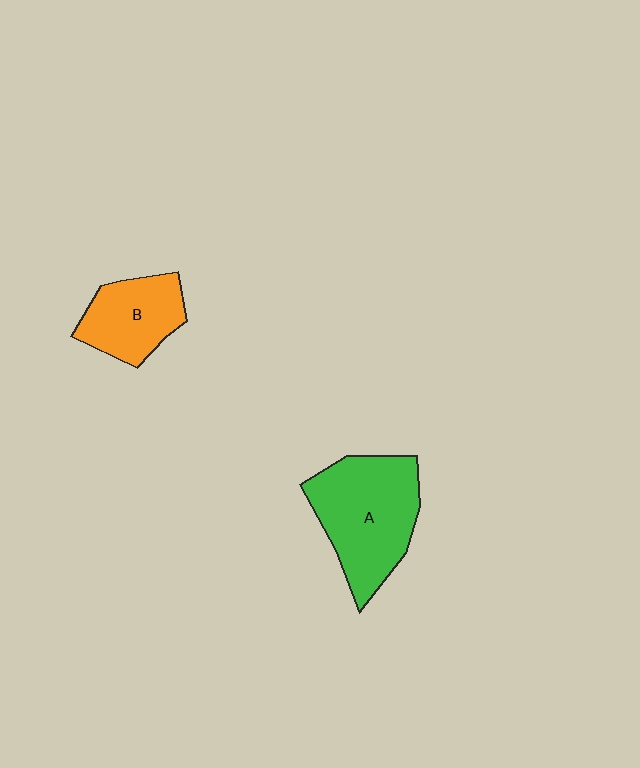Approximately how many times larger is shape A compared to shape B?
Approximately 1.6 times.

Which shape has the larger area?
Shape A (green).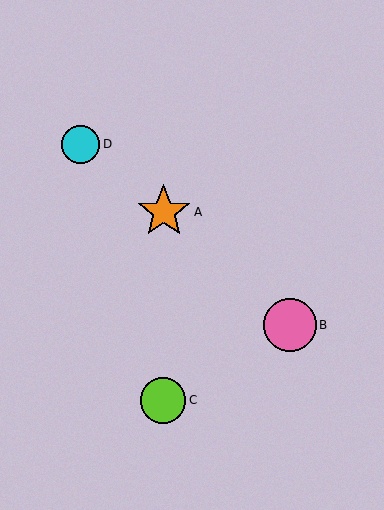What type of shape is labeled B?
Shape B is a pink circle.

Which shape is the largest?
The orange star (labeled A) is the largest.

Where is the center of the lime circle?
The center of the lime circle is at (163, 400).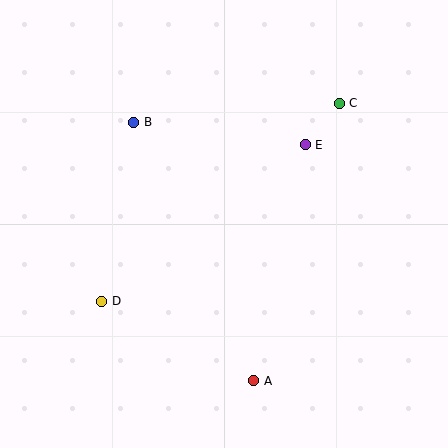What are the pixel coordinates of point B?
Point B is at (134, 122).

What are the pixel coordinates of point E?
Point E is at (305, 145).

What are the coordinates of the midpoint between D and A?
The midpoint between D and A is at (178, 341).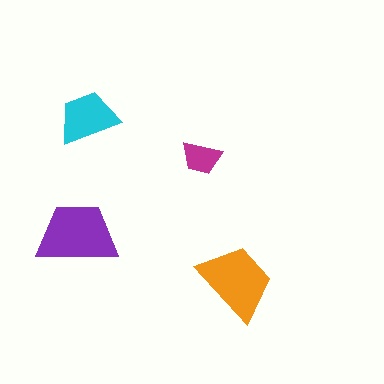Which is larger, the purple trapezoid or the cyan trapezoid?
The purple one.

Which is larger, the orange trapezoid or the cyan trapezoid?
The orange one.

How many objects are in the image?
There are 4 objects in the image.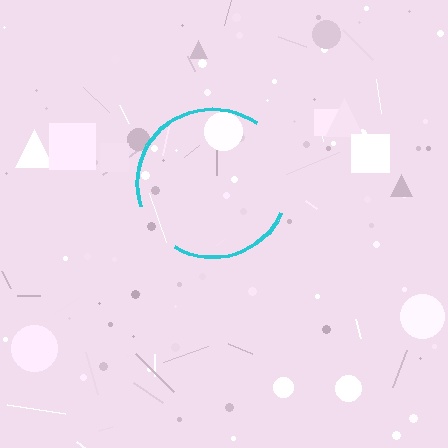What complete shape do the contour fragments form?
The contour fragments form a circle.